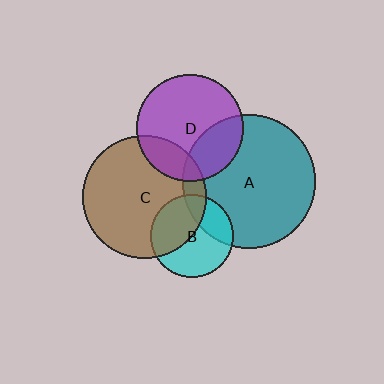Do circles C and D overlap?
Yes.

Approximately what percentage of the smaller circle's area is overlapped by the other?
Approximately 20%.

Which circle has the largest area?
Circle A (teal).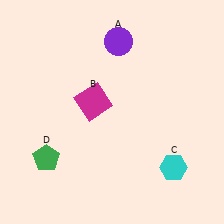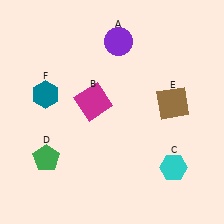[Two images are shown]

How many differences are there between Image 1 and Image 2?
There are 2 differences between the two images.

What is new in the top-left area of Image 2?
A teal hexagon (F) was added in the top-left area of Image 2.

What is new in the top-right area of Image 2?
A brown square (E) was added in the top-right area of Image 2.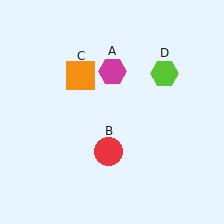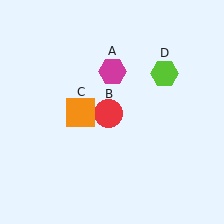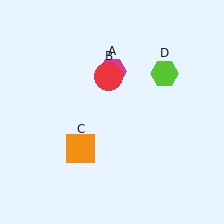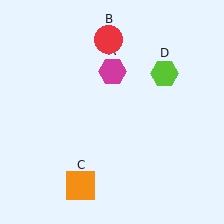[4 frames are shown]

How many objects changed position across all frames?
2 objects changed position: red circle (object B), orange square (object C).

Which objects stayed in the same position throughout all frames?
Magenta hexagon (object A) and lime hexagon (object D) remained stationary.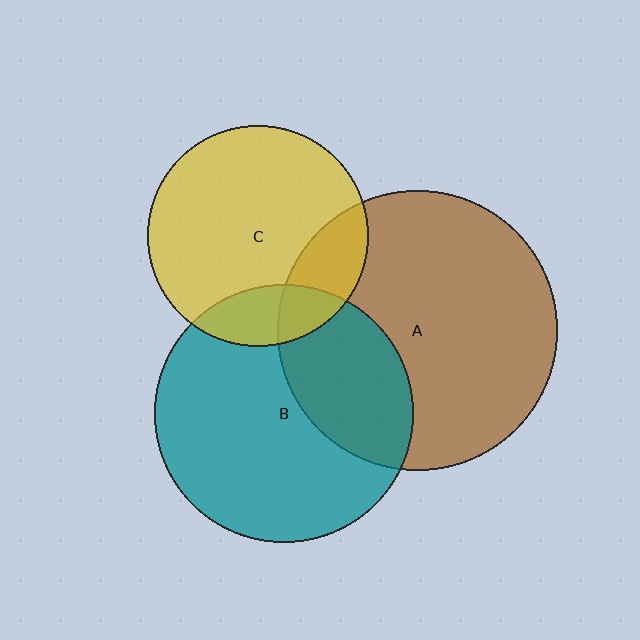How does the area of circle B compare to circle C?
Approximately 1.4 times.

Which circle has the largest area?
Circle A (brown).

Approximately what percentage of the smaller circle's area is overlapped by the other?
Approximately 35%.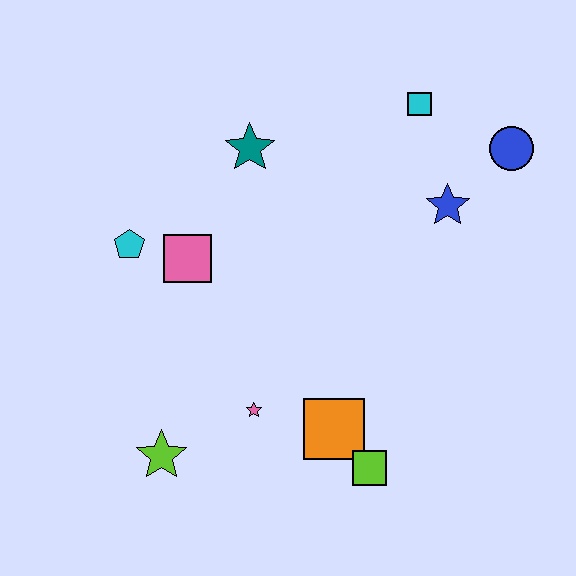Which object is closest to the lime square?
The orange square is closest to the lime square.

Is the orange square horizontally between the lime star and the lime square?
Yes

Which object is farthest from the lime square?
The cyan square is farthest from the lime square.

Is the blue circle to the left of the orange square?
No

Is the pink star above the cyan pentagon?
No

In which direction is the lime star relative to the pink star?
The lime star is to the left of the pink star.